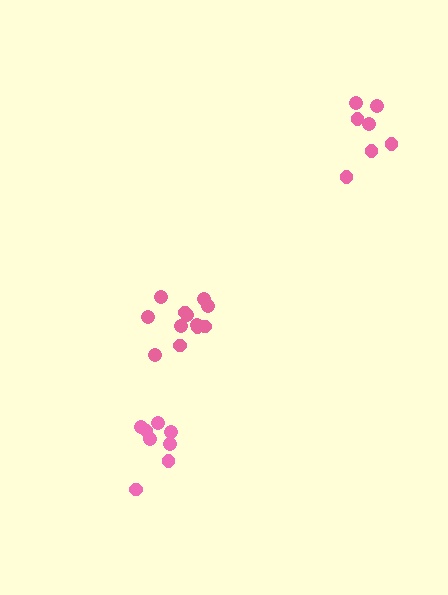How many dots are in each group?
Group 1: 8 dots, Group 2: 7 dots, Group 3: 12 dots (27 total).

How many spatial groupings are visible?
There are 3 spatial groupings.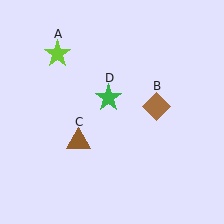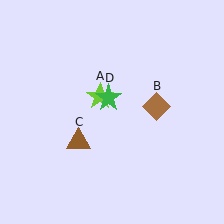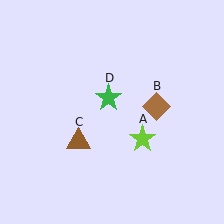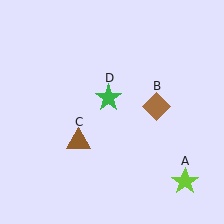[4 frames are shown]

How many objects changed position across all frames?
1 object changed position: lime star (object A).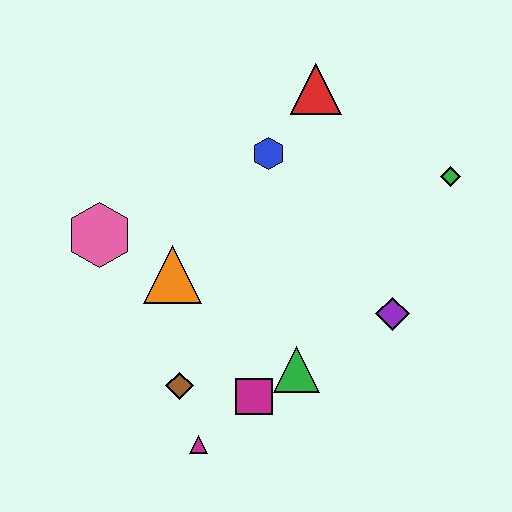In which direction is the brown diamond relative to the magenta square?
The brown diamond is to the left of the magenta square.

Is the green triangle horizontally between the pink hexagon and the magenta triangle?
No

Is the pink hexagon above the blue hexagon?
No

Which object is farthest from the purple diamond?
The pink hexagon is farthest from the purple diamond.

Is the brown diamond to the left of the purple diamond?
Yes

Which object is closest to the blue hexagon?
The red triangle is closest to the blue hexagon.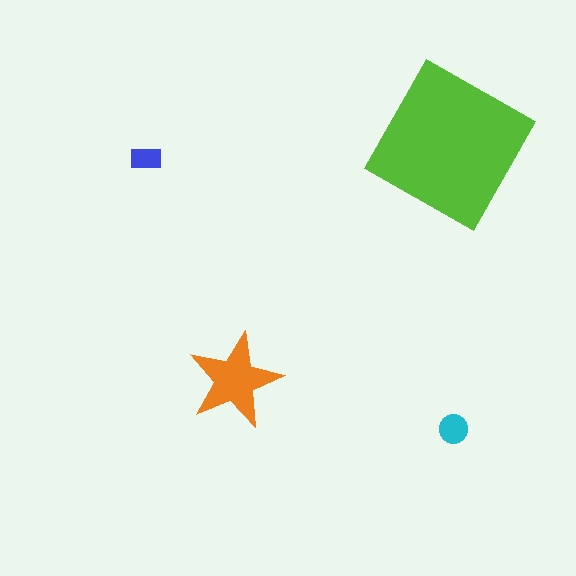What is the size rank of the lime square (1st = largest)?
1st.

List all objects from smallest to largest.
The blue rectangle, the cyan circle, the orange star, the lime square.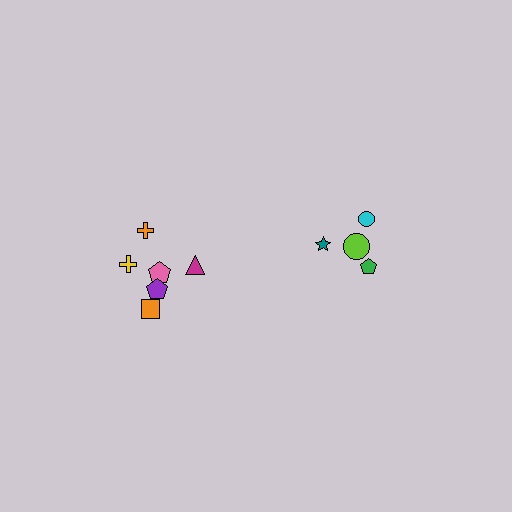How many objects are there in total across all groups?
There are 10 objects.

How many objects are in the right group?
There are 4 objects.